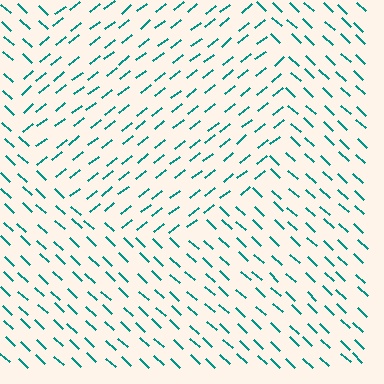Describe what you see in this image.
The image is filled with small teal line segments. A circle region in the image has lines oriented differently from the surrounding lines, creating a visible texture boundary.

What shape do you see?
I see a circle.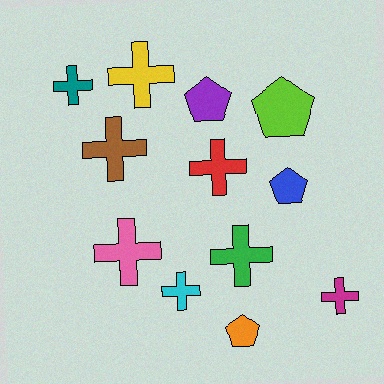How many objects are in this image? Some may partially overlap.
There are 12 objects.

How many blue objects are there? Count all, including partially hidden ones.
There is 1 blue object.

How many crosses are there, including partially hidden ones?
There are 8 crosses.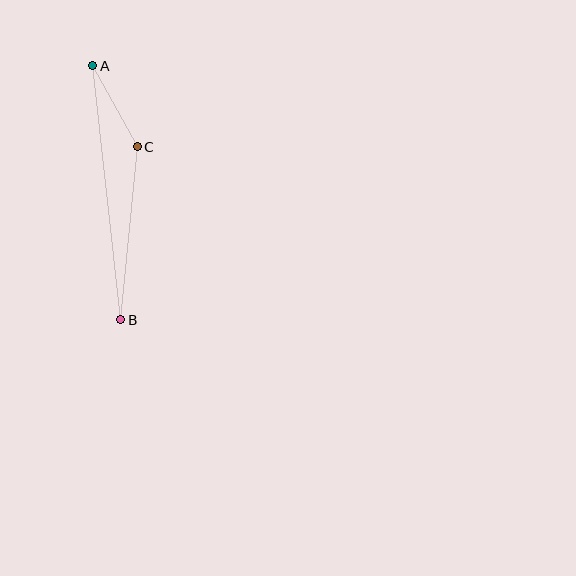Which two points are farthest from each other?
Points A and B are farthest from each other.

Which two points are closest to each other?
Points A and C are closest to each other.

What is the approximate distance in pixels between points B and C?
The distance between B and C is approximately 174 pixels.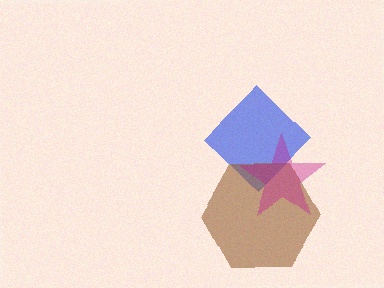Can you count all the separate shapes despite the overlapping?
Yes, there are 3 separate shapes.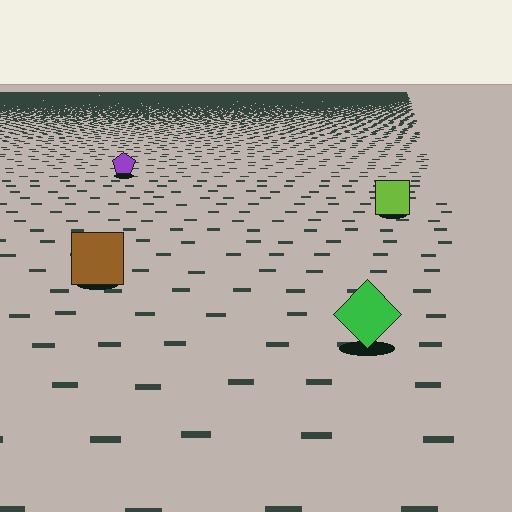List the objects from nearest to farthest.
From nearest to farthest: the green diamond, the brown square, the lime square, the purple pentagon.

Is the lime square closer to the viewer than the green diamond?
No. The green diamond is closer — you can tell from the texture gradient: the ground texture is coarser near it.